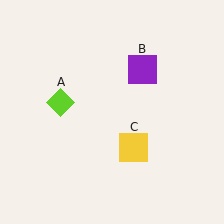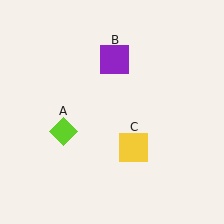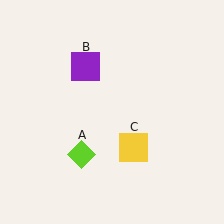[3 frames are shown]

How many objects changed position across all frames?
2 objects changed position: lime diamond (object A), purple square (object B).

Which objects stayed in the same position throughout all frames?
Yellow square (object C) remained stationary.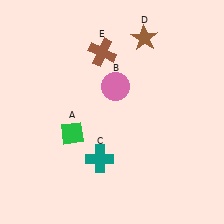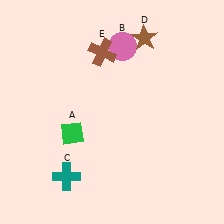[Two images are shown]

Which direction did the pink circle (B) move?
The pink circle (B) moved up.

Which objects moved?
The objects that moved are: the pink circle (B), the teal cross (C).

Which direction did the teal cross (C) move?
The teal cross (C) moved left.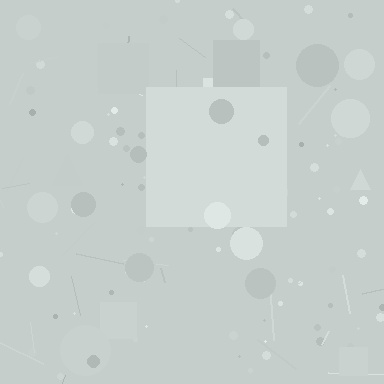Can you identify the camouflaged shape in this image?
The camouflaged shape is a square.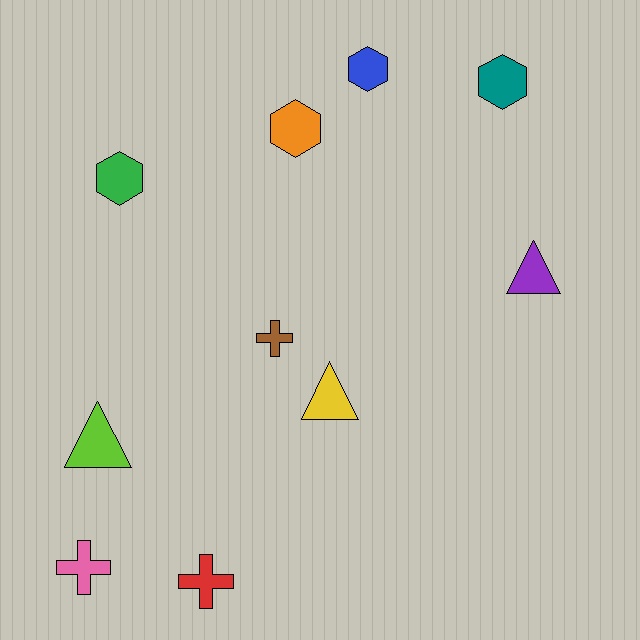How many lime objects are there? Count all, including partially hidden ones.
There is 1 lime object.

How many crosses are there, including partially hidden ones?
There are 3 crosses.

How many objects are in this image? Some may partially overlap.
There are 10 objects.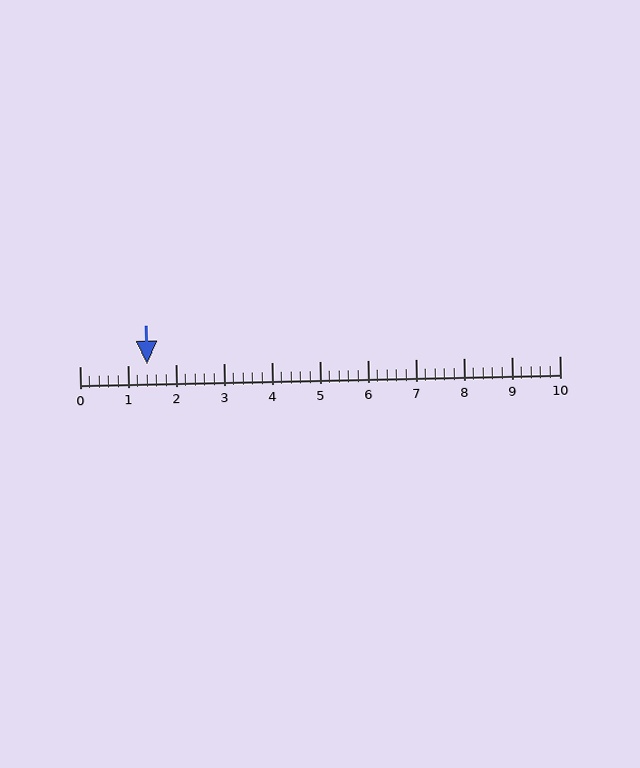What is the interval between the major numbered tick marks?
The major tick marks are spaced 1 units apart.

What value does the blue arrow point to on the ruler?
The blue arrow points to approximately 1.4.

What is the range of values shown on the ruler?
The ruler shows values from 0 to 10.